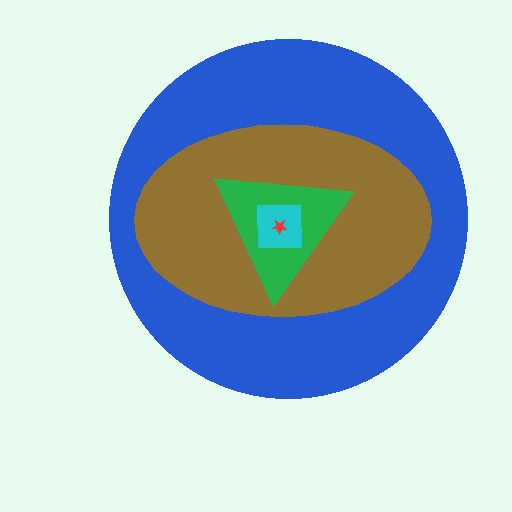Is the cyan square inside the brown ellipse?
Yes.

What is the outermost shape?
The blue circle.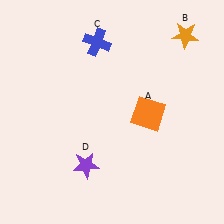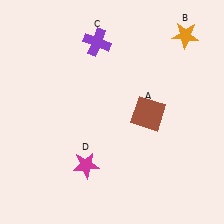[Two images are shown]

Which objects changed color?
A changed from orange to brown. C changed from blue to purple. D changed from purple to magenta.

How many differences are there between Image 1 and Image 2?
There are 3 differences between the two images.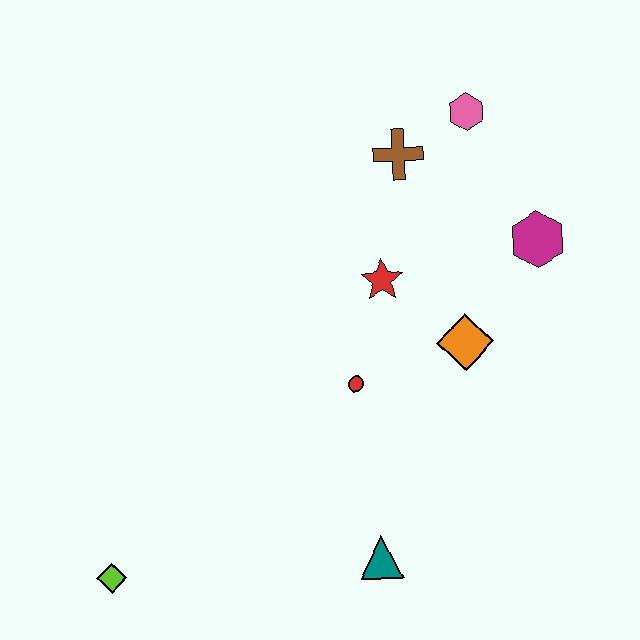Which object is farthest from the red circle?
The lime diamond is farthest from the red circle.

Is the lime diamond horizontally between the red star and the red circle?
No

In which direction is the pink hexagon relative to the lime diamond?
The pink hexagon is above the lime diamond.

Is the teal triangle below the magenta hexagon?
Yes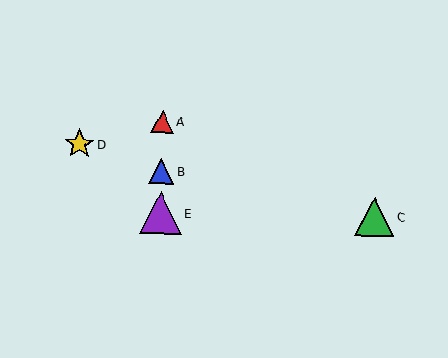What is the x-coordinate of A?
Object A is at x≈163.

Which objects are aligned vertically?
Objects A, B, E are aligned vertically.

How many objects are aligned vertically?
3 objects (A, B, E) are aligned vertically.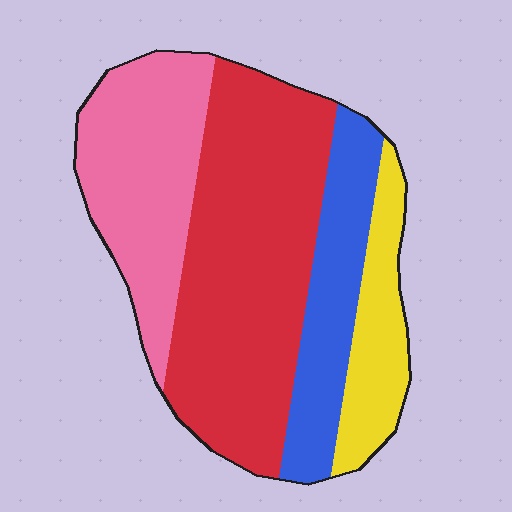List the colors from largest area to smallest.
From largest to smallest: red, pink, blue, yellow.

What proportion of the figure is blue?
Blue covers 17% of the figure.